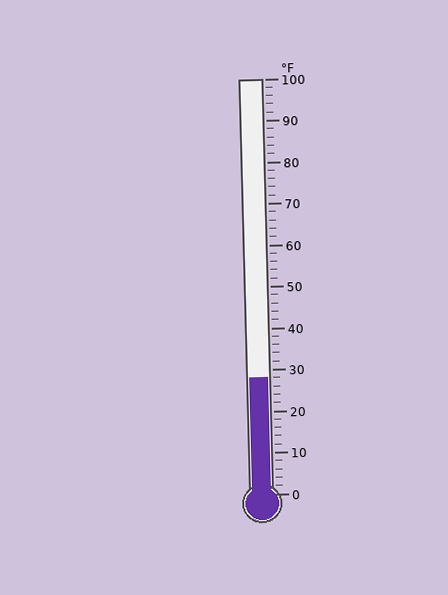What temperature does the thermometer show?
The thermometer shows approximately 28°F.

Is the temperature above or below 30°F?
The temperature is below 30°F.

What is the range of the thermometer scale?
The thermometer scale ranges from 0°F to 100°F.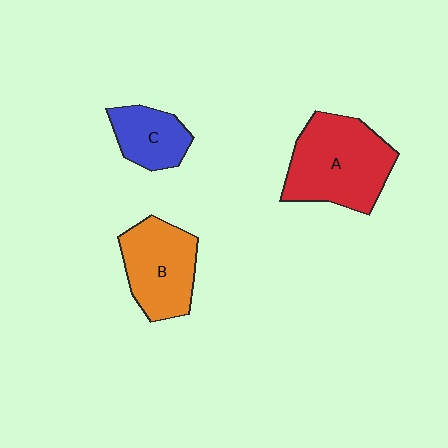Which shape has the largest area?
Shape A (red).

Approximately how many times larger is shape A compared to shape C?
Approximately 2.0 times.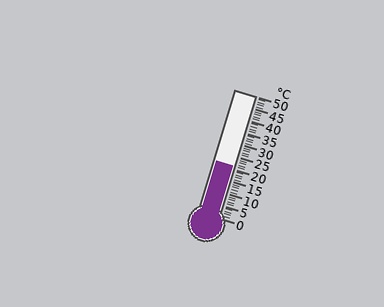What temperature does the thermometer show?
The thermometer shows approximately 21°C.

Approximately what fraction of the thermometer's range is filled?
The thermometer is filled to approximately 40% of its range.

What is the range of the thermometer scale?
The thermometer scale ranges from 0°C to 50°C.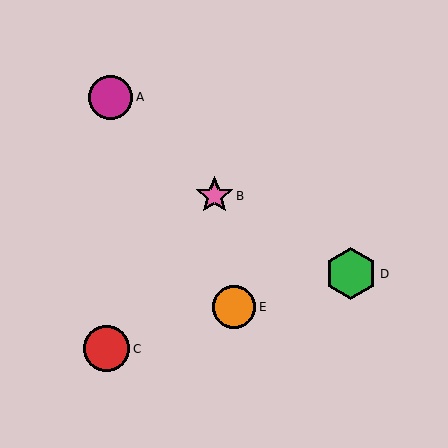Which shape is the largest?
The green hexagon (labeled D) is the largest.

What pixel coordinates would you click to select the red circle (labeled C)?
Click at (107, 349) to select the red circle C.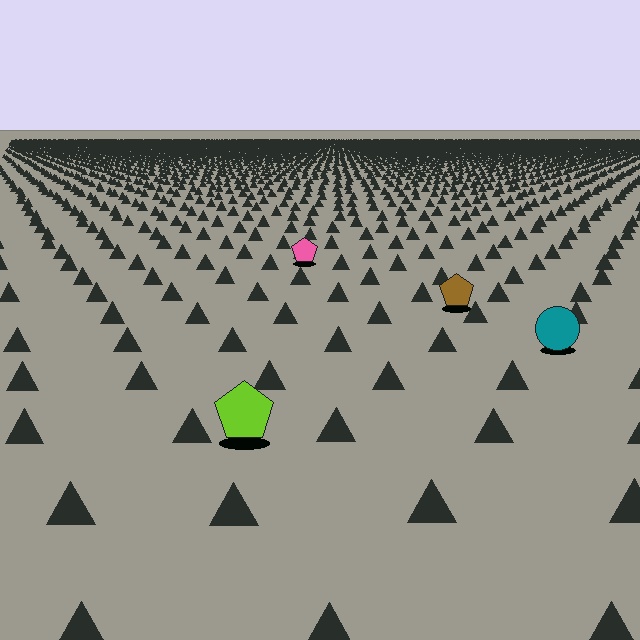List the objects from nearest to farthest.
From nearest to farthest: the lime pentagon, the teal circle, the brown pentagon, the pink pentagon.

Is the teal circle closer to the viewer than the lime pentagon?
No. The lime pentagon is closer — you can tell from the texture gradient: the ground texture is coarser near it.